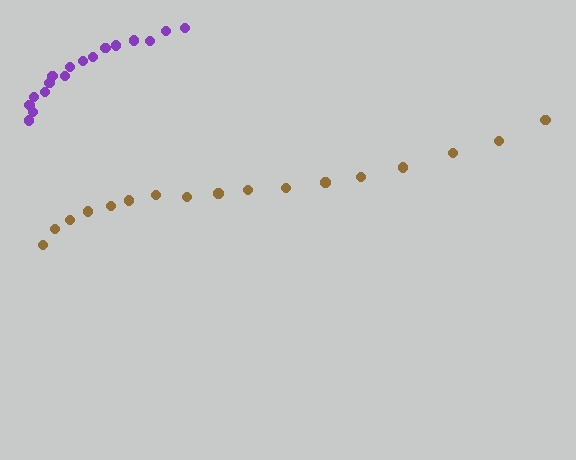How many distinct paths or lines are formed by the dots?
There are 2 distinct paths.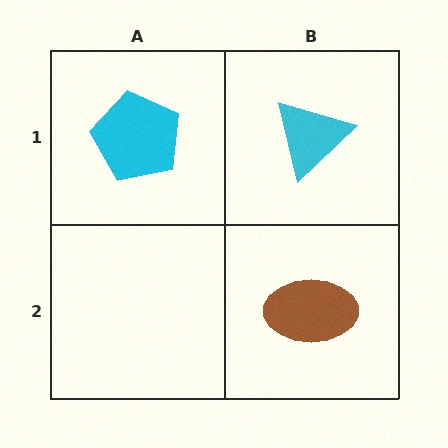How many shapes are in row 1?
2 shapes.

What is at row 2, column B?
A brown ellipse.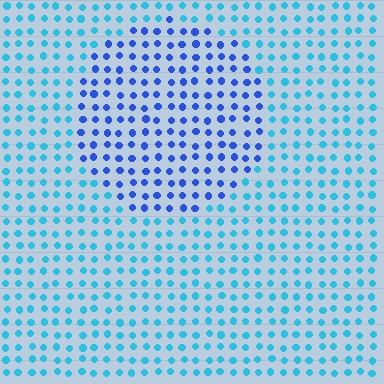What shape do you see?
I see a circle.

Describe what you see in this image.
The image is filled with small cyan elements in a uniform arrangement. A circle-shaped region is visible where the elements are tinted to a slightly different hue, forming a subtle color boundary.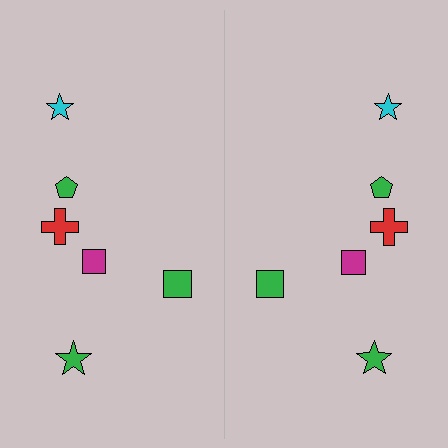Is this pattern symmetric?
Yes, this pattern has bilateral (reflection) symmetry.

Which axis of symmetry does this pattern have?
The pattern has a vertical axis of symmetry running through the center of the image.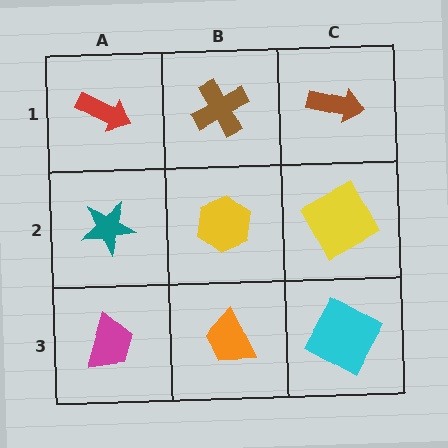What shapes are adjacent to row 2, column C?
A brown arrow (row 1, column C), a cyan square (row 3, column C), a yellow hexagon (row 2, column B).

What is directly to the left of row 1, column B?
A red arrow.